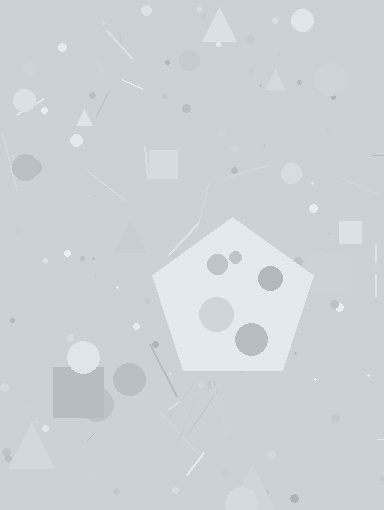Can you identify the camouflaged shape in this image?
The camouflaged shape is a pentagon.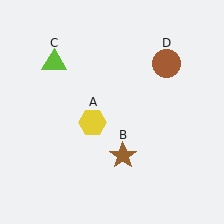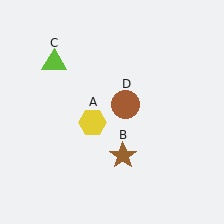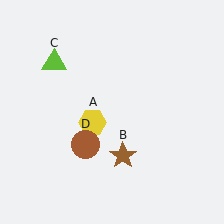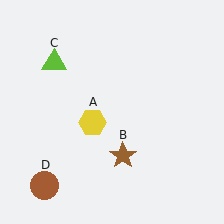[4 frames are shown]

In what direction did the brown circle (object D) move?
The brown circle (object D) moved down and to the left.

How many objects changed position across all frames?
1 object changed position: brown circle (object D).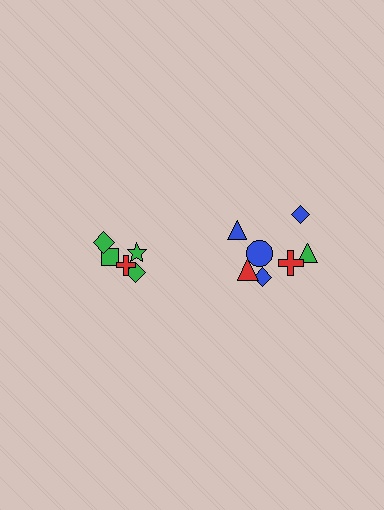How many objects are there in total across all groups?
There are 12 objects.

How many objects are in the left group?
There are 5 objects.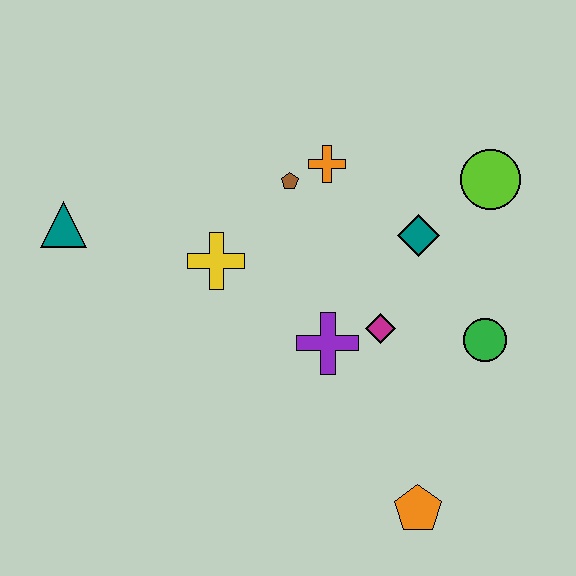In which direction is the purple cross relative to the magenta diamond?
The purple cross is to the left of the magenta diamond.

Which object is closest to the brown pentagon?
The orange cross is closest to the brown pentagon.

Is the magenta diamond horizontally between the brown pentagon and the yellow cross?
No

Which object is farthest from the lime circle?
The teal triangle is farthest from the lime circle.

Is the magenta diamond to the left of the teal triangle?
No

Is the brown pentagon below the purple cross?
No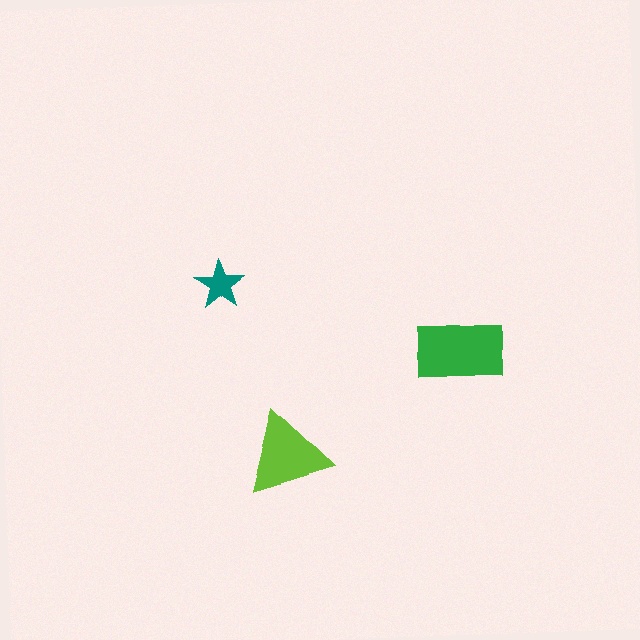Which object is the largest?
The green rectangle.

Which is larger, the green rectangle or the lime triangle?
The green rectangle.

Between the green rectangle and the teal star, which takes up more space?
The green rectangle.